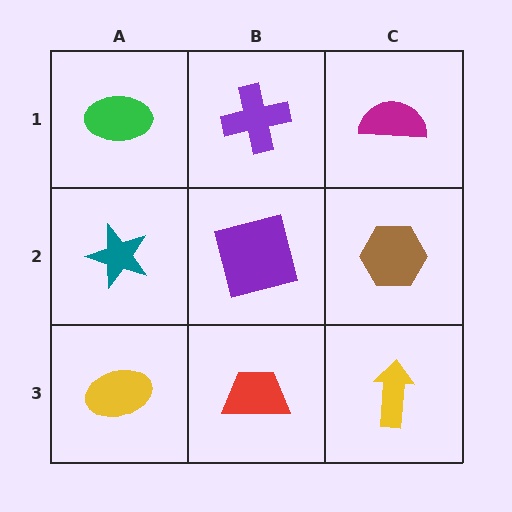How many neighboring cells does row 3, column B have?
3.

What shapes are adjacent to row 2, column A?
A green ellipse (row 1, column A), a yellow ellipse (row 3, column A), a purple square (row 2, column B).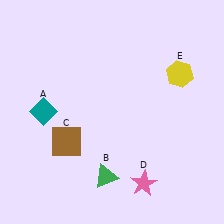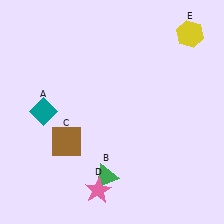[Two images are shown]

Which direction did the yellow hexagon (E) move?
The yellow hexagon (E) moved up.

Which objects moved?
The objects that moved are: the pink star (D), the yellow hexagon (E).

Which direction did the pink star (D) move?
The pink star (D) moved left.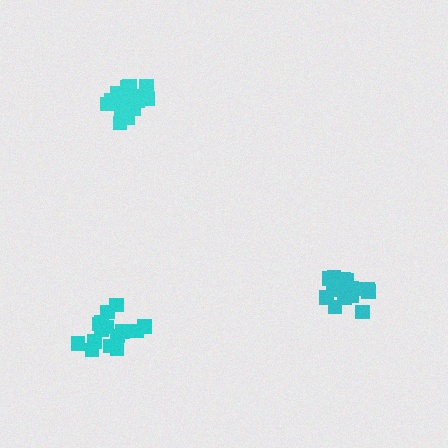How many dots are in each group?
Group 1: 15 dots, Group 2: 19 dots, Group 3: 16 dots (50 total).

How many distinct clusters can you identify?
There are 3 distinct clusters.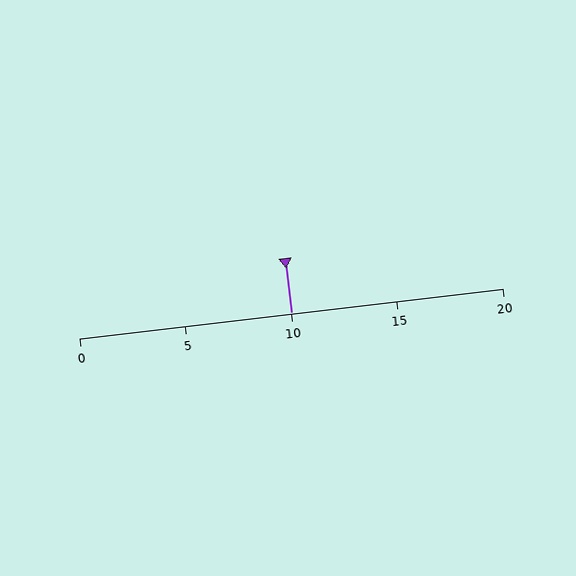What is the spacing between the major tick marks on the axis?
The major ticks are spaced 5 apart.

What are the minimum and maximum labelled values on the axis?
The axis runs from 0 to 20.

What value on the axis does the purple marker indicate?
The marker indicates approximately 10.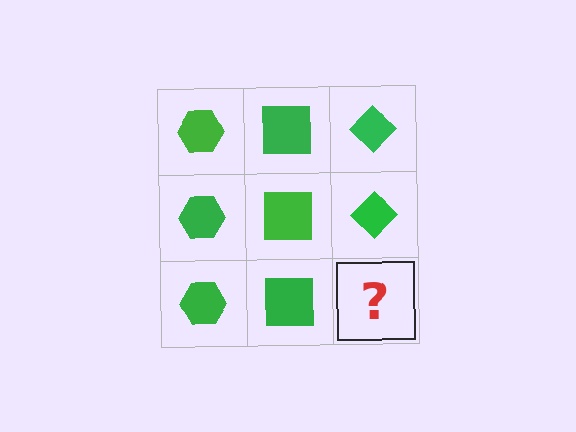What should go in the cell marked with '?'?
The missing cell should contain a green diamond.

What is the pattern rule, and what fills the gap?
The rule is that each column has a consistent shape. The gap should be filled with a green diamond.